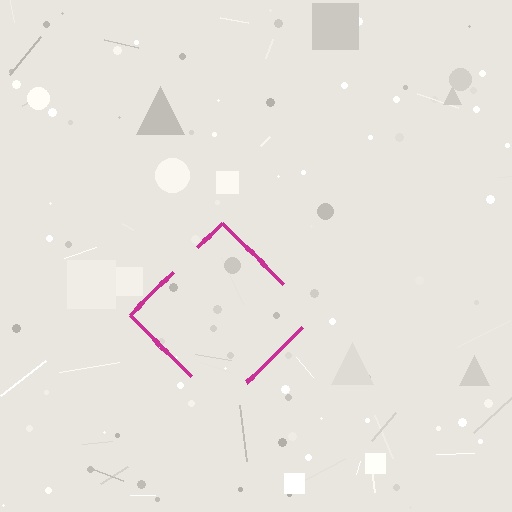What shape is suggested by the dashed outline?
The dashed outline suggests a diamond.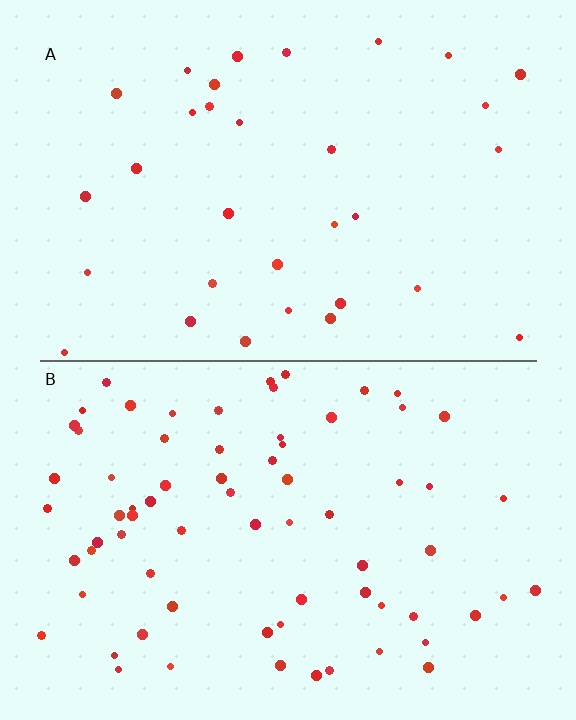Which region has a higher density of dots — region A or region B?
B (the bottom).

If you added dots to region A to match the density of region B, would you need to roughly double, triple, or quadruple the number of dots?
Approximately double.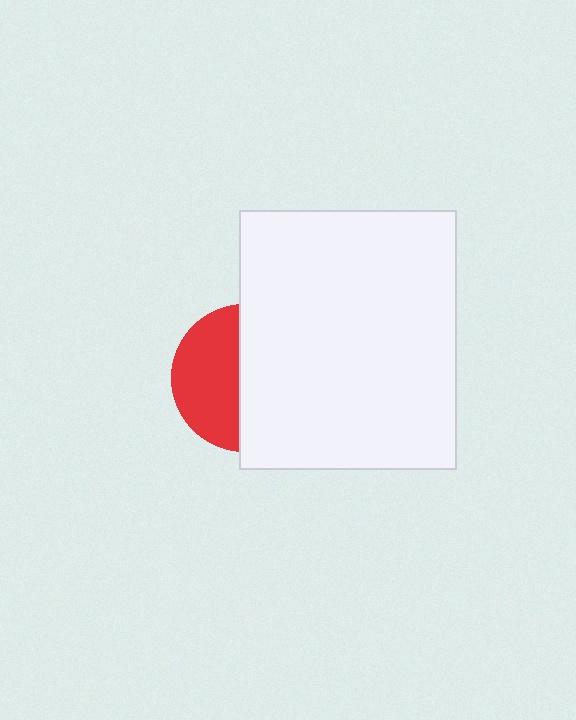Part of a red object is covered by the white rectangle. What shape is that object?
It is a circle.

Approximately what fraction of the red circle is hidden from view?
Roughly 55% of the red circle is hidden behind the white rectangle.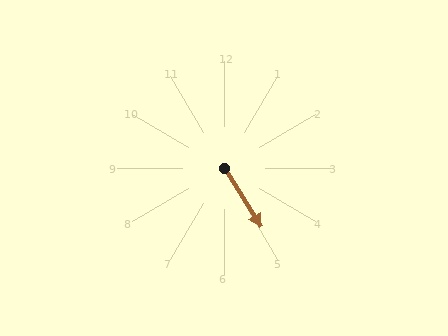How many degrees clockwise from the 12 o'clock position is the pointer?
Approximately 148 degrees.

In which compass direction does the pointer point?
Southeast.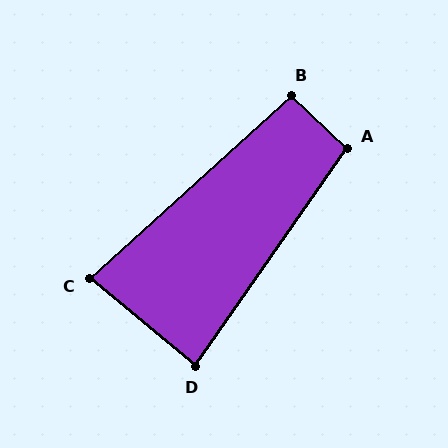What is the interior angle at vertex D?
Approximately 85 degrees (approximately right).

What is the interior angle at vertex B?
Approximately 95 degrees (approximately right).